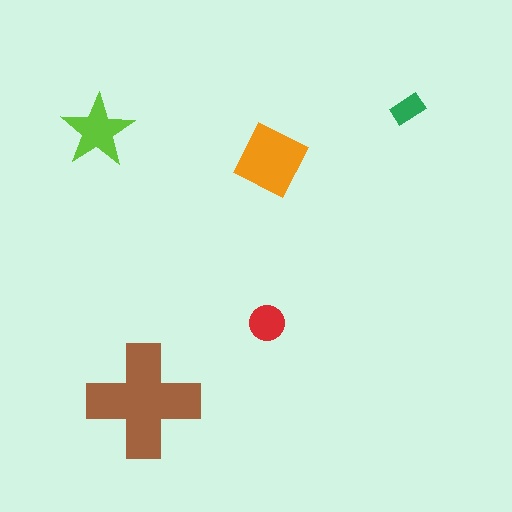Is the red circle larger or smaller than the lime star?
Smaller.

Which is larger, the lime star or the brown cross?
The brown cross.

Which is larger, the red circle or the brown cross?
The brown cross.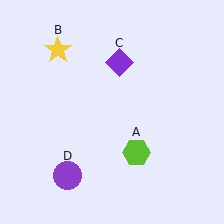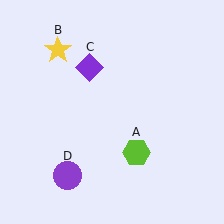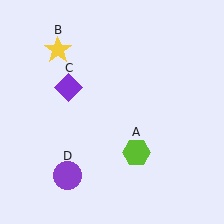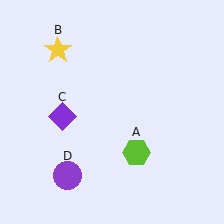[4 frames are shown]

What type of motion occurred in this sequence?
The purple diamond (object C) rotated counterclockwise around the center of the scene.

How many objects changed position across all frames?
1 object changed position: purple diamond (object C).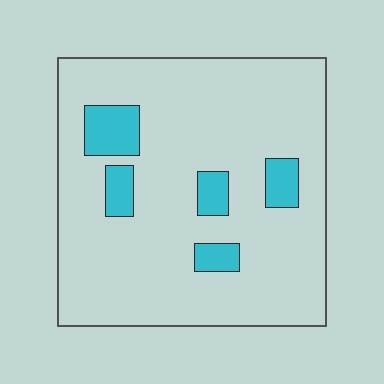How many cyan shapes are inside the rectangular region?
5.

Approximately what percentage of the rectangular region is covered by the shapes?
Approximately 10%.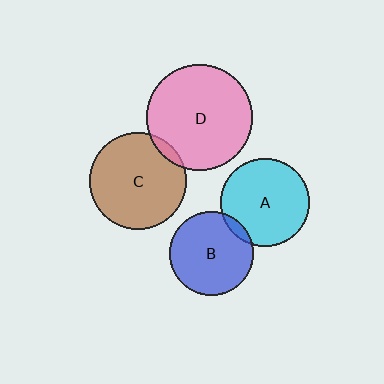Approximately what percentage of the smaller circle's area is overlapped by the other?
Approximately 5%.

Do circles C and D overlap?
Yes.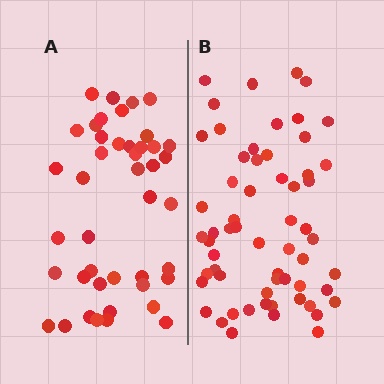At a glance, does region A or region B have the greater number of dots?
Region B (the right region) has more dots.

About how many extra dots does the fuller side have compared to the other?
Region B has approximately 15 more dots than region A.